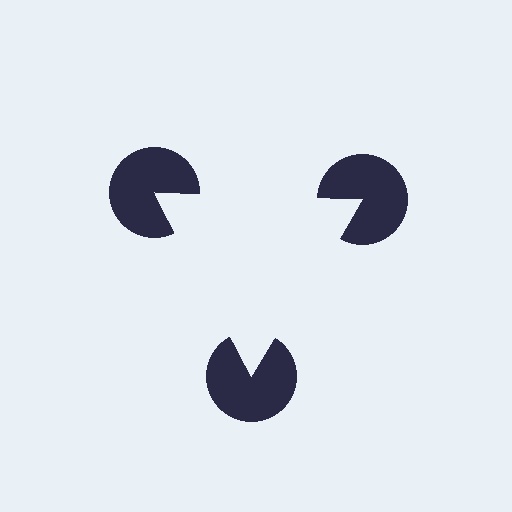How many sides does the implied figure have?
3 sides.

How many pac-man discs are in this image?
There are 3 — one at each vertex of the illusory triangle.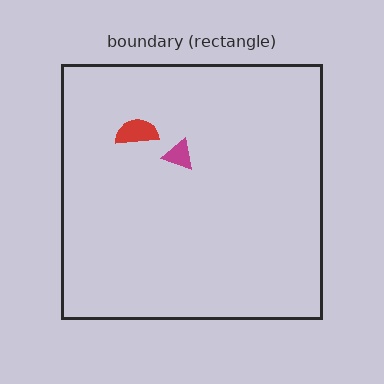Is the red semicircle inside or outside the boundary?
Inside.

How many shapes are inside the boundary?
2 inside, 0 outside.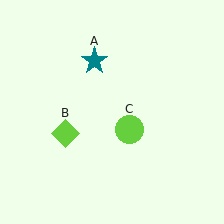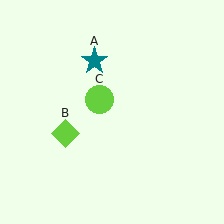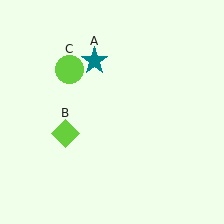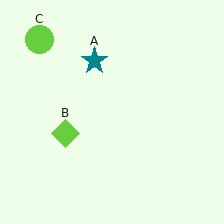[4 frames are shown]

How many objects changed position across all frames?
1 object changed position: lime circle (object C).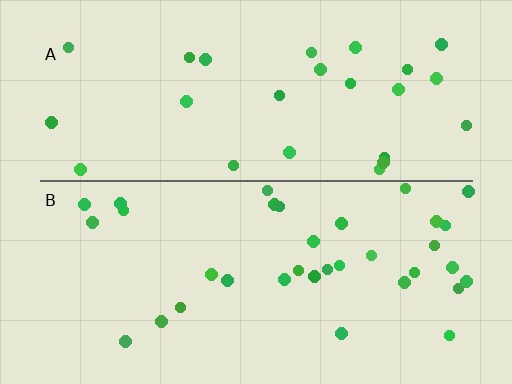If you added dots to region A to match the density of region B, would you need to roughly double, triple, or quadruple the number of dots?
Approximately double.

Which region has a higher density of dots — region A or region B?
B (the bottom).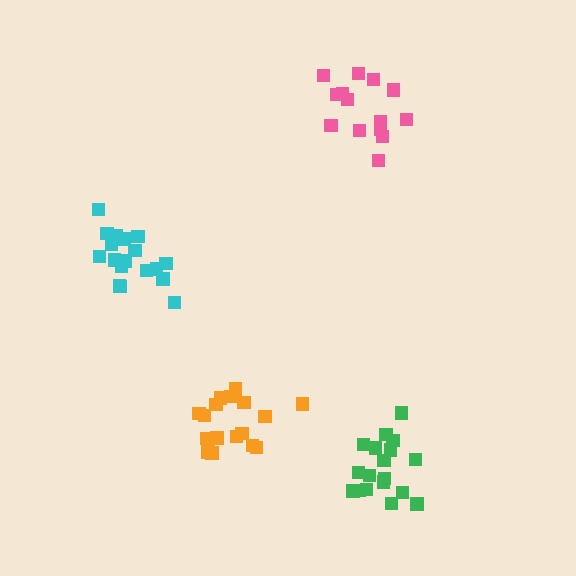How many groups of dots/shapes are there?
There are 4 groups.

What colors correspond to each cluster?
The clusters are colored: cyan, green, orange, pink.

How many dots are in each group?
Group 1: 18 dots, Group 2: 18 dots, Group 3: 18 dots, Group 4: 14 dots (68 total).